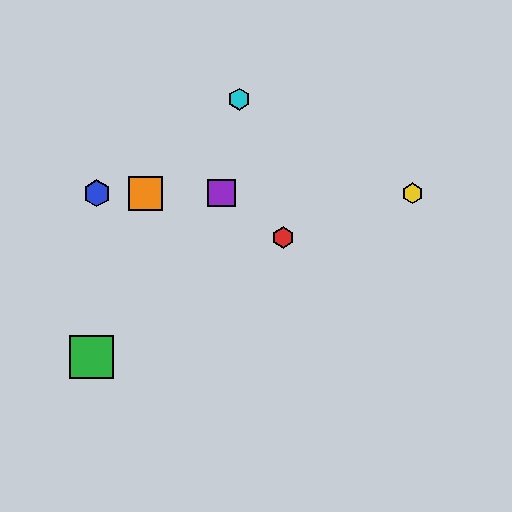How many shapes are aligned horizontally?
4 shapes (the blue hexagon, the yellow hexagon, the purple square, the orange square) are aligned horizontally.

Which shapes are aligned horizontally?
The blue hexagon, the yellow hexagon, the purple square, the orange square are aligned horizontally.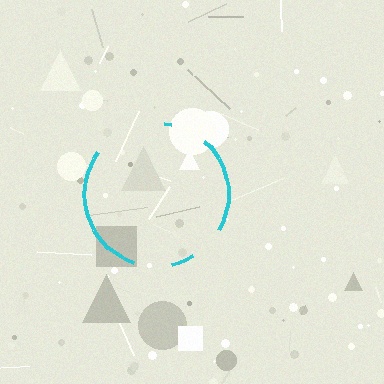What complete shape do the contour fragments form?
The contour fragments form a circle.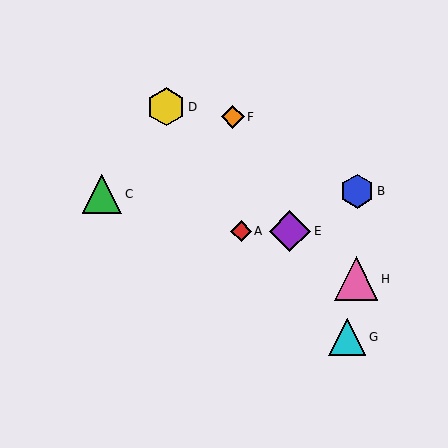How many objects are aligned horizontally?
2 objects (A, E) are aligned horizontally.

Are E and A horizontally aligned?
Yes, both are at y≈231.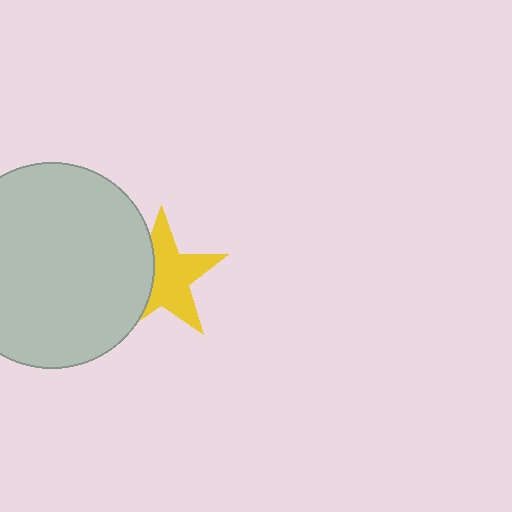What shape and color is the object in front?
The object in front is a light gray circle.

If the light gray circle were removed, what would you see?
You would see the complete yellow star.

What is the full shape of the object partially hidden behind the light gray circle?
The partially hidden object is a yellow star.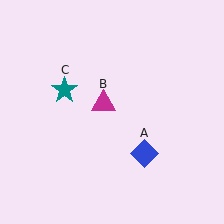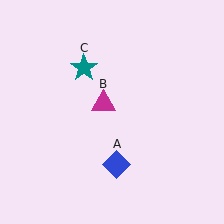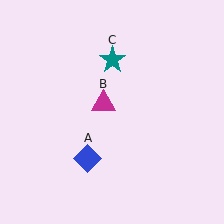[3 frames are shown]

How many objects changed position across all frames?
2 objects changed position: blue diamond (object A), teal star (object C).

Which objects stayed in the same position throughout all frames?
Magenta triangle (object B) remained stationary.